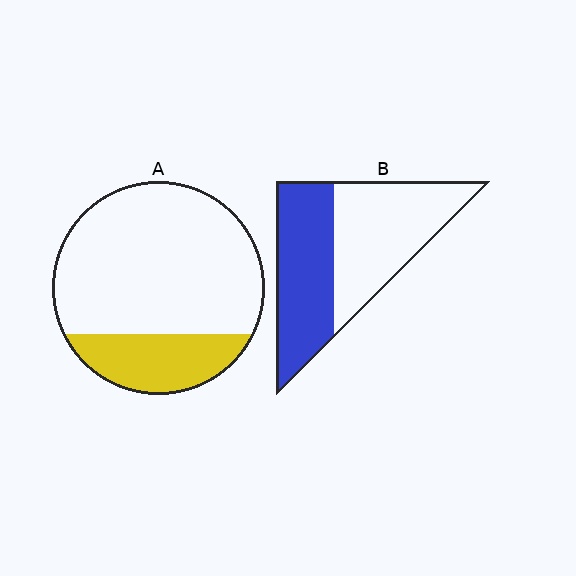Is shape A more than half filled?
No.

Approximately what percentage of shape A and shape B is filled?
A is approximately 25% and B is approximately 45%.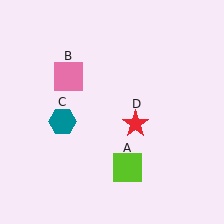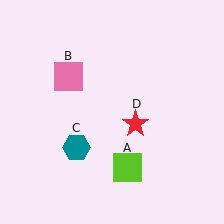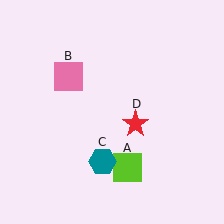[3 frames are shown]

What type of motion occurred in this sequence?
The teal hexagon (object C) rotated counterclockwise around the center of the scene.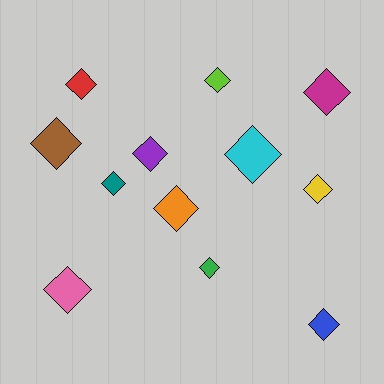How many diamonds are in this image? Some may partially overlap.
There are 12 diamonds.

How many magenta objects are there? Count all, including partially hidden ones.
There is 1 magenta object.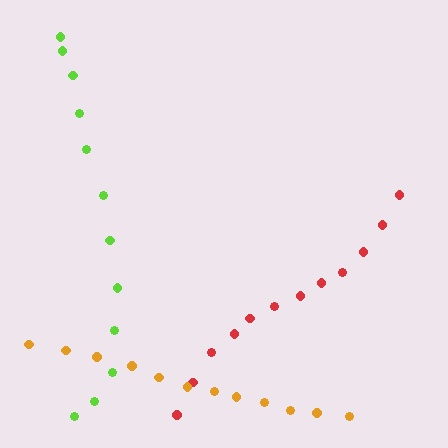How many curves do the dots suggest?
There are 3 distinct paths.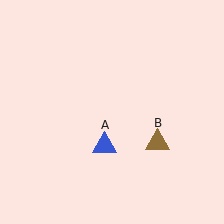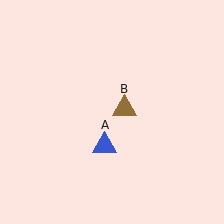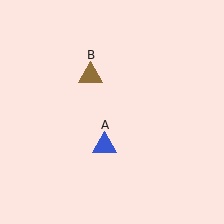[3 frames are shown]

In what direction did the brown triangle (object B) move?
The brown triangle (object B) moved up and to the left.